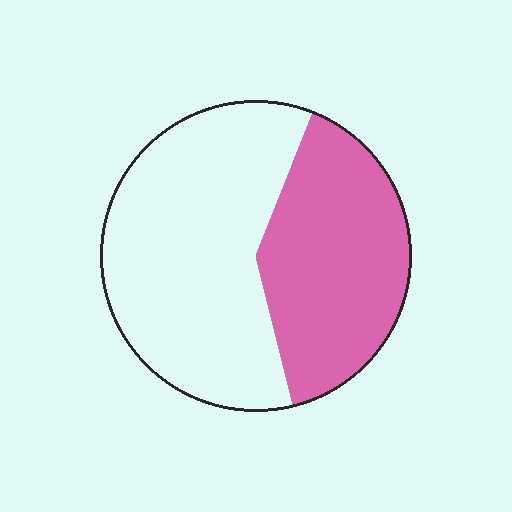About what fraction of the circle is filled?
About two fifths (2/5).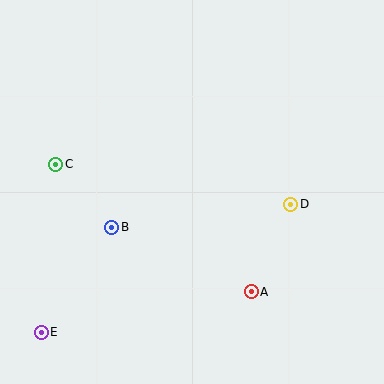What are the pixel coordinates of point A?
Point A is at (251, 292).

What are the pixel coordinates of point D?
Point D is at (291, 204).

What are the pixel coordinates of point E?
Point E is at (41, 332).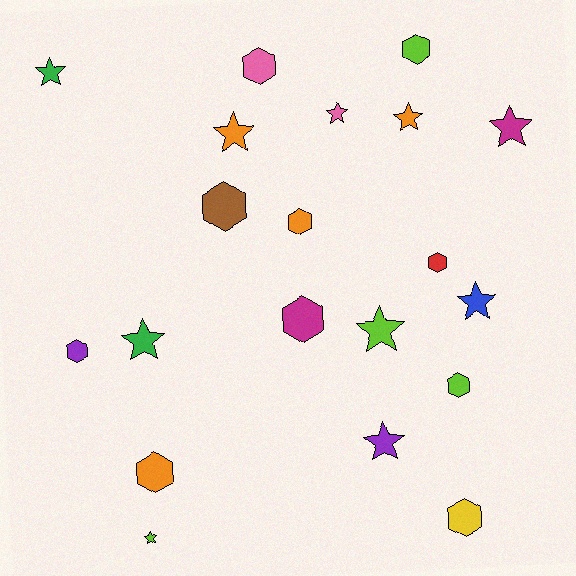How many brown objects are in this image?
There is 1 brown object.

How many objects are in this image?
There are 20 objects.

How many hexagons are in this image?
There are 10 hexagons.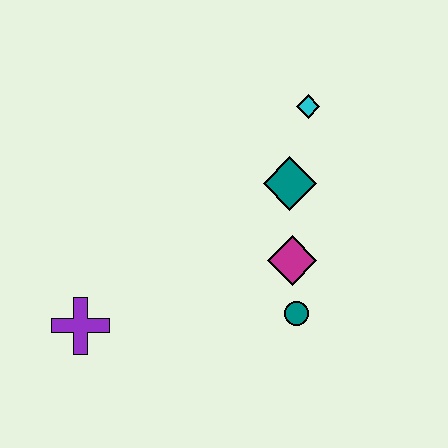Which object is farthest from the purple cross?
The cyan diamond is farthest from the purple cross.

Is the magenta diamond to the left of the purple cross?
No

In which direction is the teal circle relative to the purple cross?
The teal circle is to the right of the purple cross.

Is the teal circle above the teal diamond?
No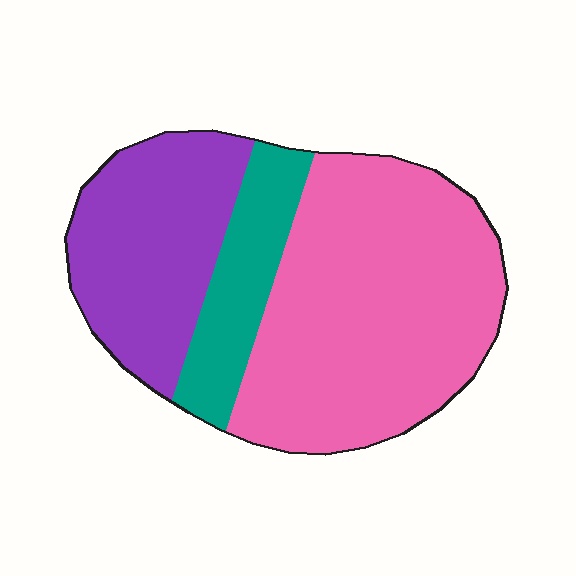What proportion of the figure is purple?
Purple covers around 30% of the figure.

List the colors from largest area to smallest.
From largest to smallest: pink, purple, teal.